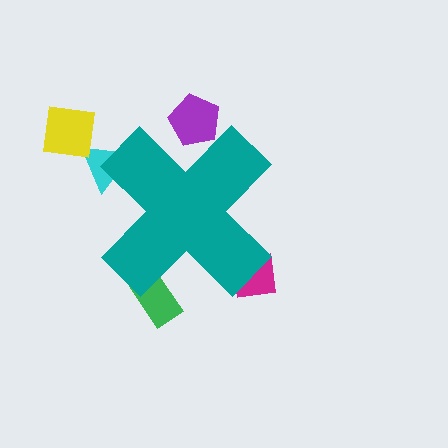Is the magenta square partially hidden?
Yes, the magenta square is partially hidden behind the teal cross.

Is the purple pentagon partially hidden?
Yes, the purple pentagon is partially hidden behind the teal cross.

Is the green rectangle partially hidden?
Yes, the green rectangle is partially hidden behind the teal cross.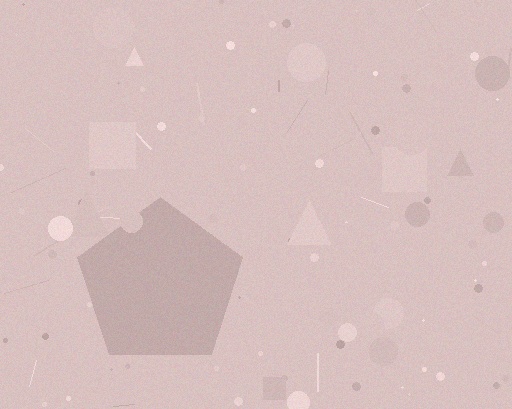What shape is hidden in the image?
A pentagon is hidden in the image.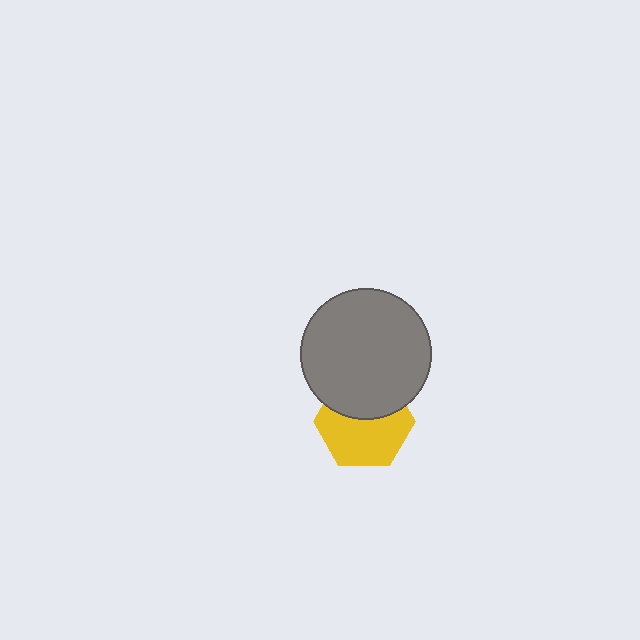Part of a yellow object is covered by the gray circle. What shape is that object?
It is a hexagon.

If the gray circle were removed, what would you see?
You would see the complete yellow hexagon.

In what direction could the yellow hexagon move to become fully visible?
The yellow hexagon could move down. That would shift it out from behind the gray circle entirely.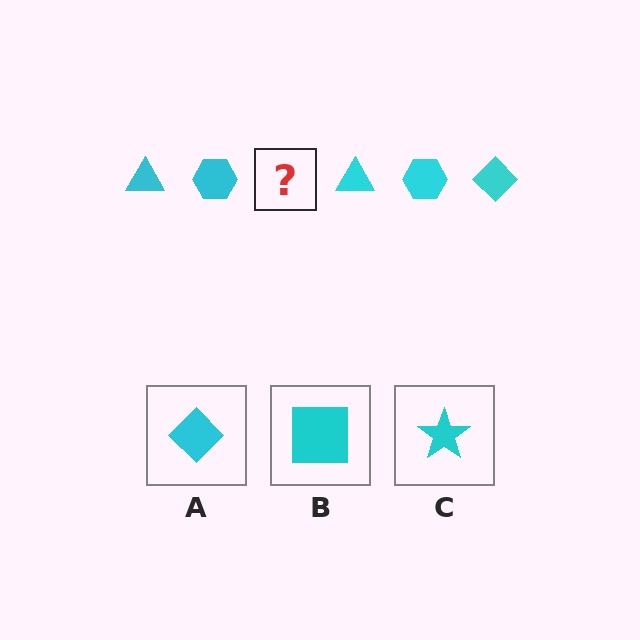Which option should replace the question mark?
Option A.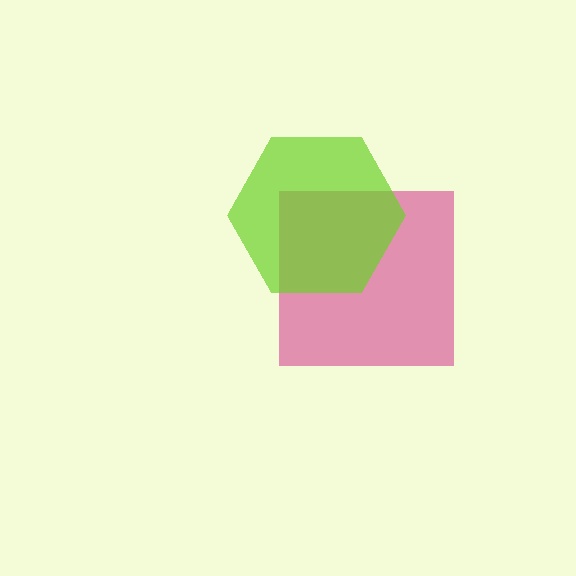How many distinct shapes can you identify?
There are 2 distinct shapes: a magenta square, a lime hexagon.